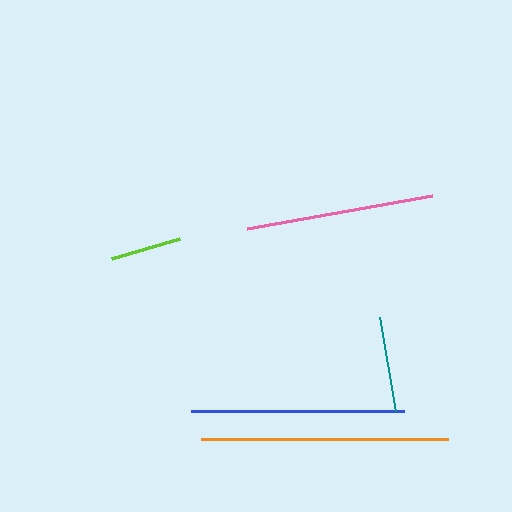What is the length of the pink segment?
The pink segment is approximately 188 pixels long.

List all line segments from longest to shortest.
From longest to shortest: orange, blue, pink, teal, lime.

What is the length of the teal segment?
The teal segment is approximately 95 pixels long.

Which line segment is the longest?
The orange line is the longest at approximately 246 pixels.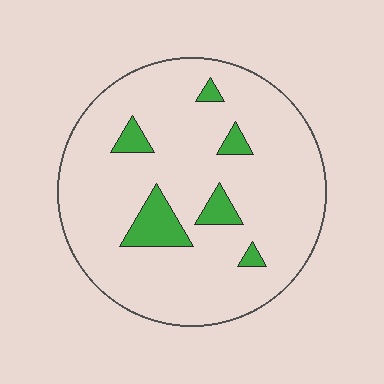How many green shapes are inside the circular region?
6.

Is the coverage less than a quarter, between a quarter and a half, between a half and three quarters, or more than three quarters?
Less than a quarter.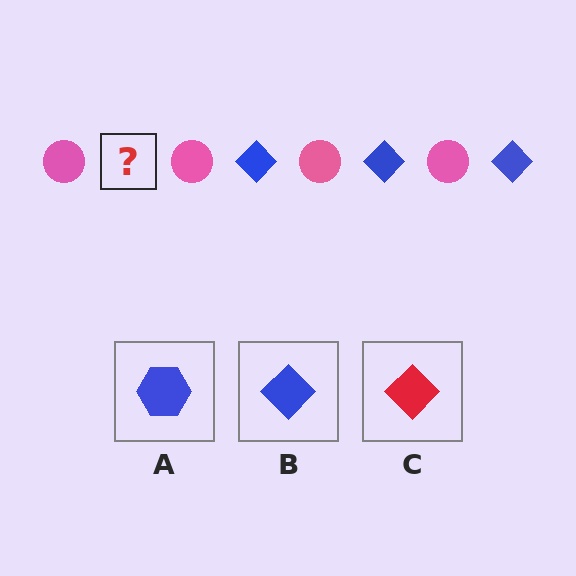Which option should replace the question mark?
Option B.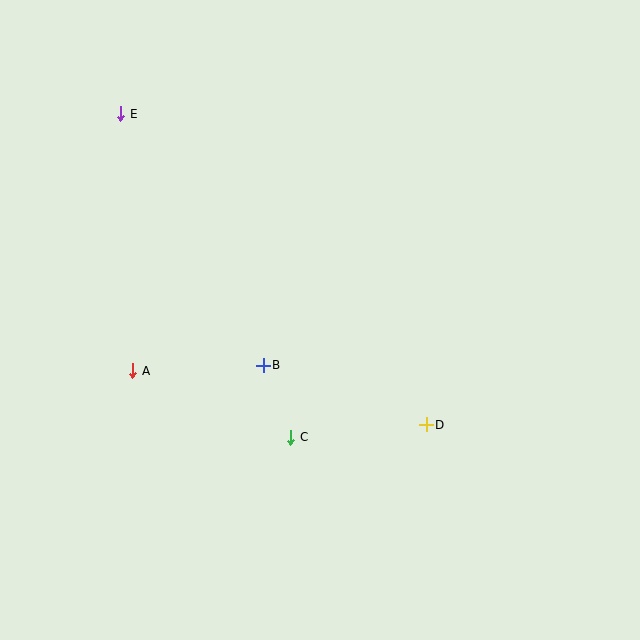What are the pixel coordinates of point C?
Point C is at (291, 437).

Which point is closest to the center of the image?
Point B at (263, 365) is closest to the center.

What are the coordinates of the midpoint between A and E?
The midpoint between A and E is at (127, 242).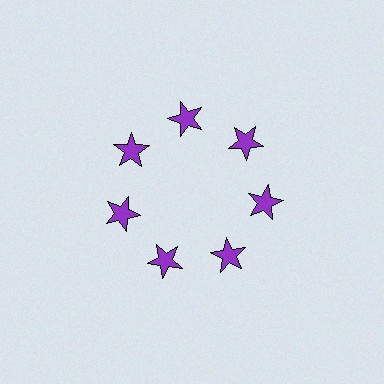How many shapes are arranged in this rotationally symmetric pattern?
There are 7 shapes, arranged in 7 groups of 1.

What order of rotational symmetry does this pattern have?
This pattern has 7-fold rotational symmetry.